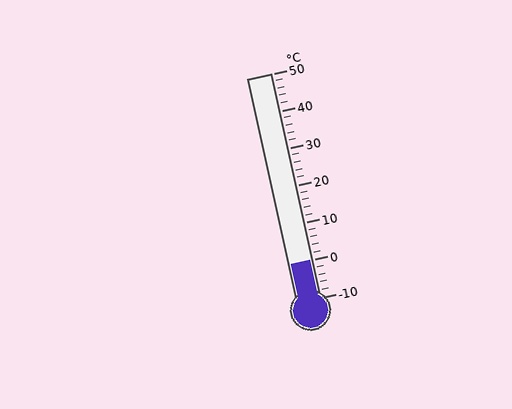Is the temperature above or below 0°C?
The temperature is at 0°C.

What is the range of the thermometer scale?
The thermometer scale ranges from -10°C to 50°C.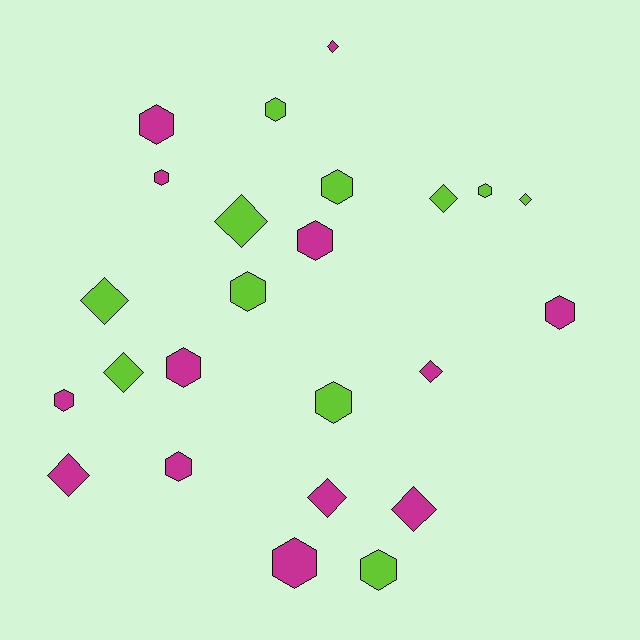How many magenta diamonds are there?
There are 5 magenta diamonds.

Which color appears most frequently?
Magenta, with 13 objects.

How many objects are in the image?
There are 24 objects.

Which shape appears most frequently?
Hexagon, with 14 objects.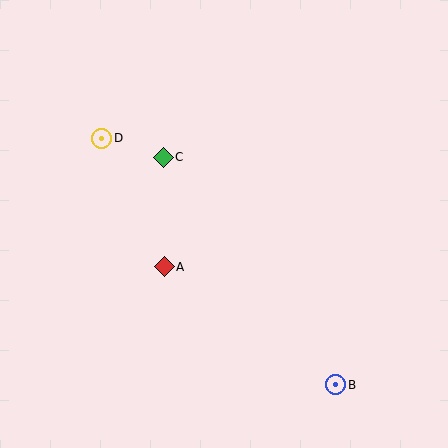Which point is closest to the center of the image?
Point A at (164, 267) is closest to the center.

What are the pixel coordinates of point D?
Point D is at (102, 138).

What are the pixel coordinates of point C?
Point C is at (163, 157).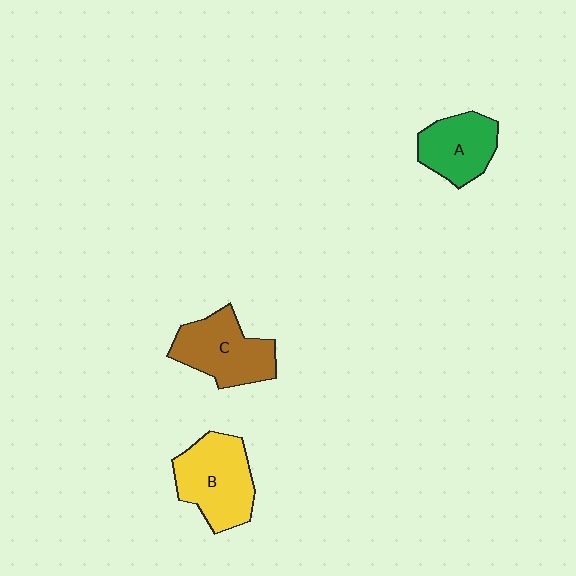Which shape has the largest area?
Shape B (yellow).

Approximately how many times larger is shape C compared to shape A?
Approximately 1.2 times.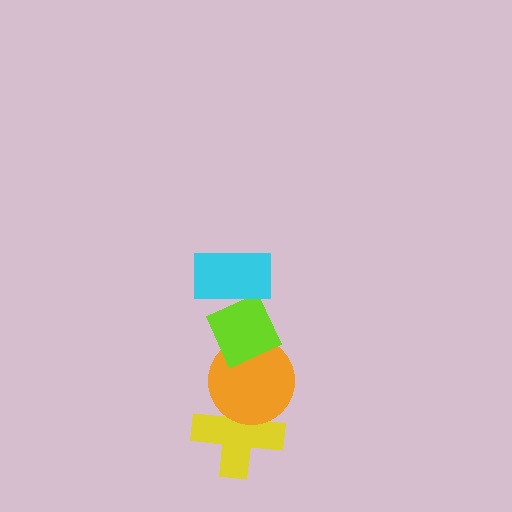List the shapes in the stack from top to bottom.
From top to bottom: the cyan rectangle, the lime diamond, the orange circle, the yellow cross.